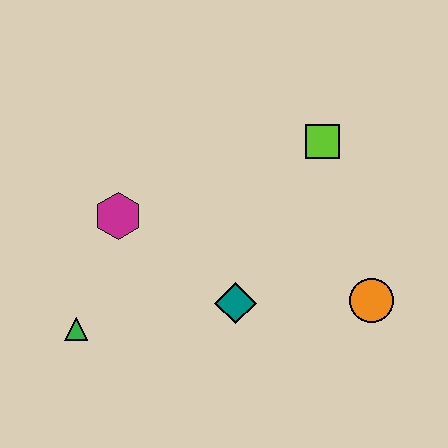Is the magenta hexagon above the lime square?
No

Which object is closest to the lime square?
The orange circle is closest to the lime square.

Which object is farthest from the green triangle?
The lime square is farthest from the green triangle.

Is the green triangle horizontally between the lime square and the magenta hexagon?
No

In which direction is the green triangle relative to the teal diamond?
The green triangle is to the left of the teal diamond.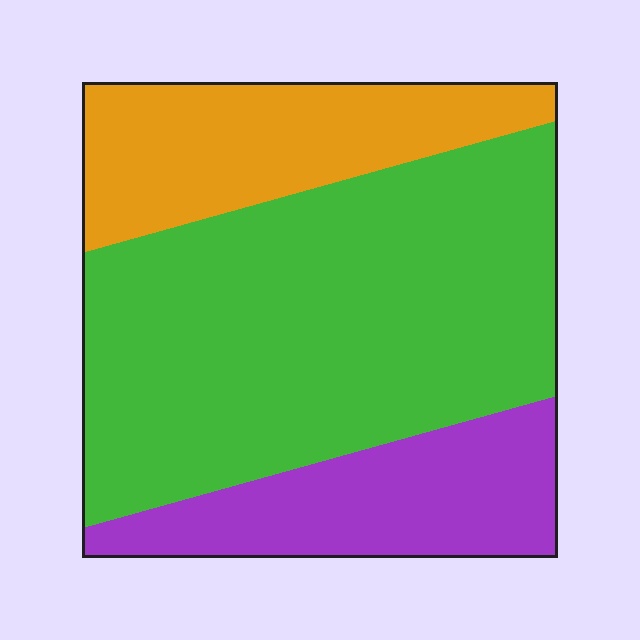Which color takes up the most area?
Green, at roughly 60%.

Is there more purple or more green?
Green.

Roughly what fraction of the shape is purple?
Purple covers 20% of the shape.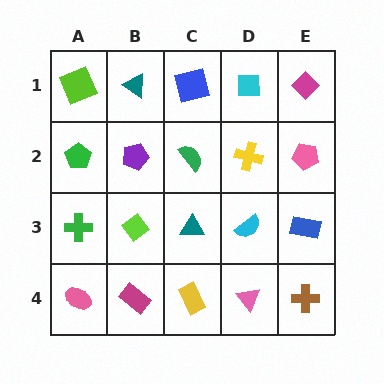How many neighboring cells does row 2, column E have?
3.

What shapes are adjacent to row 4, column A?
A green cross (row 3, column A), a magenta rectangle (row 4, column B).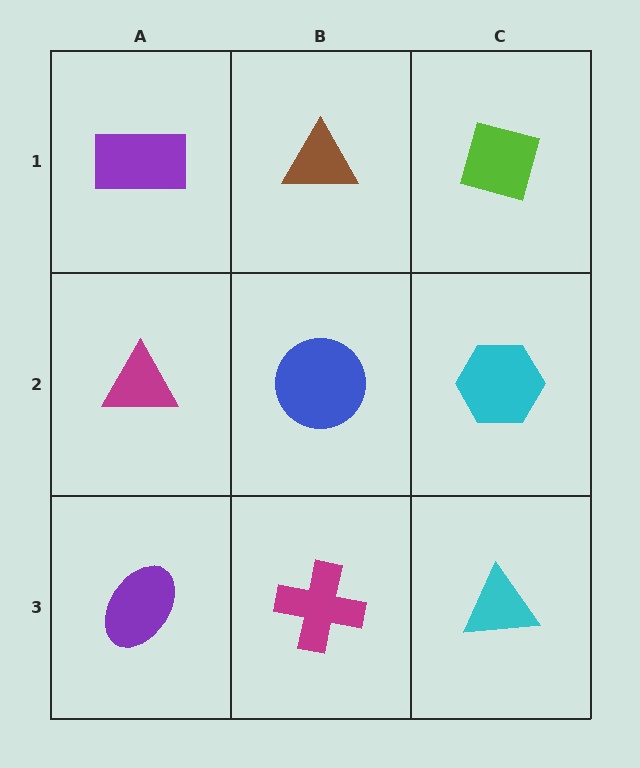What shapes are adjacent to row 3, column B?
A blue circle (row 2, column B), a purple ellipse (row 3, column A), a cyan triangle (row 3, column C).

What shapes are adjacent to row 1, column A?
A magenta triangle (row 2, column A), a brown triangle (row 1, column B).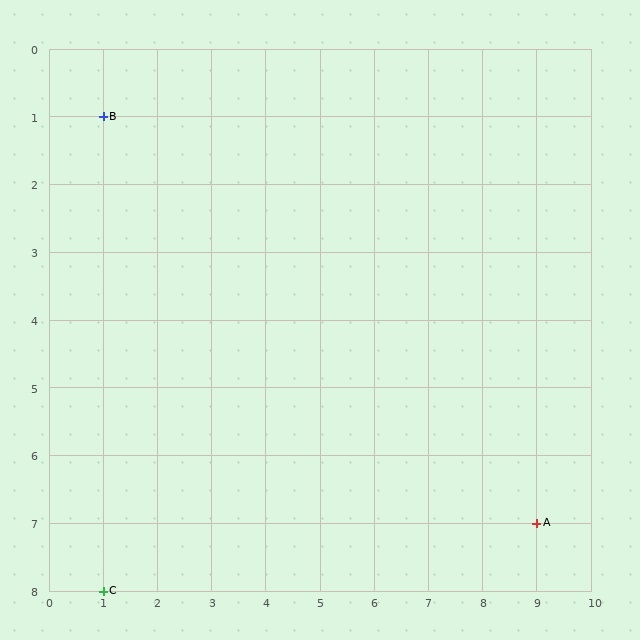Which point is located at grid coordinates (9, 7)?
Point A is at (9, 7).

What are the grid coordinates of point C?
Point C is at grid coordinates (1, 8).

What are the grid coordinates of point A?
Point A is at grid coordinates (9, 7).